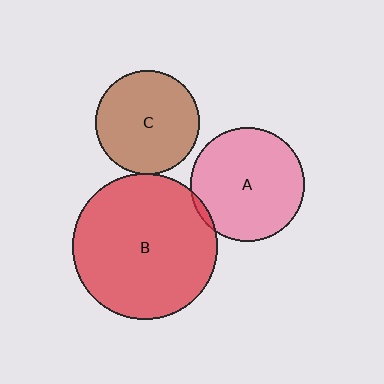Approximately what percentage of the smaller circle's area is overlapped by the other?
Approximately 5%.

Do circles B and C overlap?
Yes.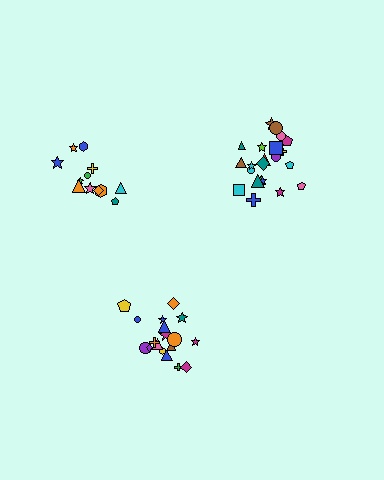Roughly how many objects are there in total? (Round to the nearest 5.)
Roughly 50 objects in total.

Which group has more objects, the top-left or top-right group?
The top-right group.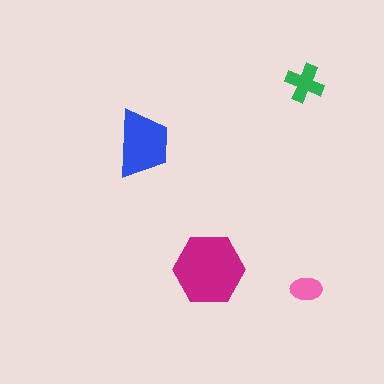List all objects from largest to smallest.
The magenta hexagon, the blue trapezoid, the green cross, the pink ellipse.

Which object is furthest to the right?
The pink ellipse is rightmost.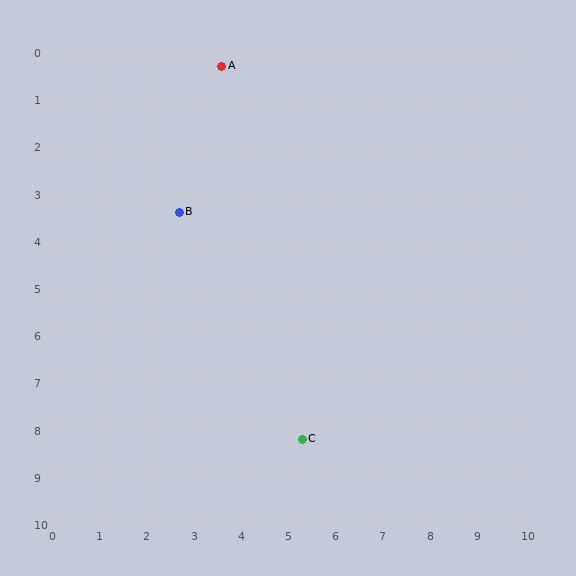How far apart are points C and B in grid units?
Points C and B are about 5.5 grid units apart.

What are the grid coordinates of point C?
Point C is at approximately (5.3, 8.2).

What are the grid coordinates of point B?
Point B is at approximately (2.7, 3.4).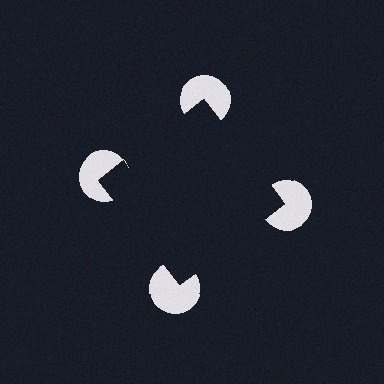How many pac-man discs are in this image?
There are 4 — one at each vertex of the illusory square.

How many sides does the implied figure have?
4 sides.